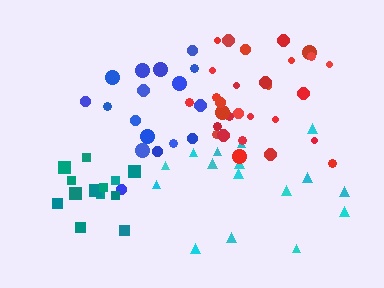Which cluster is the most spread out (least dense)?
Cyan.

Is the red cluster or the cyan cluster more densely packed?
Red.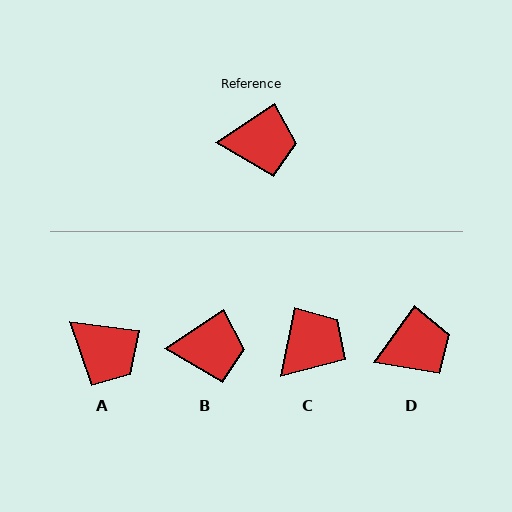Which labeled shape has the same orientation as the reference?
B.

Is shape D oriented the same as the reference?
No, it is off by about 21 degrees.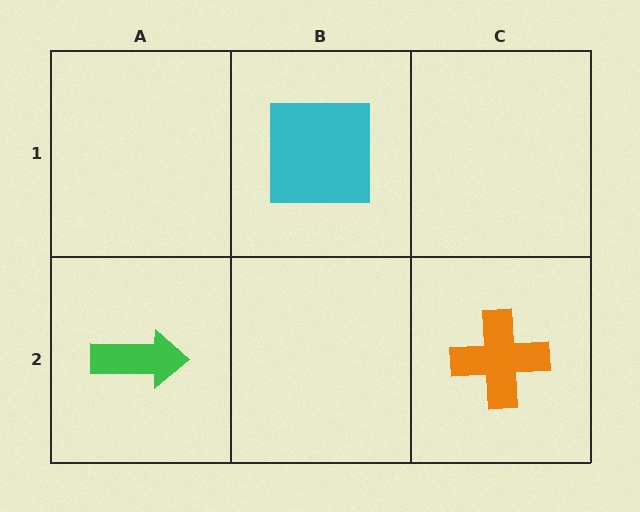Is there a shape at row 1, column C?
No, that cell is empty.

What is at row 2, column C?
An orange cross.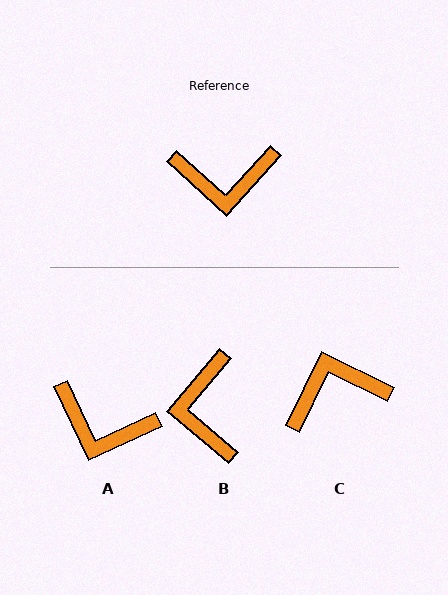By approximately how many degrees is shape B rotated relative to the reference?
Approximately 88 degrees clockwise.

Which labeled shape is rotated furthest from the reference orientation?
C, about 164 degrees away.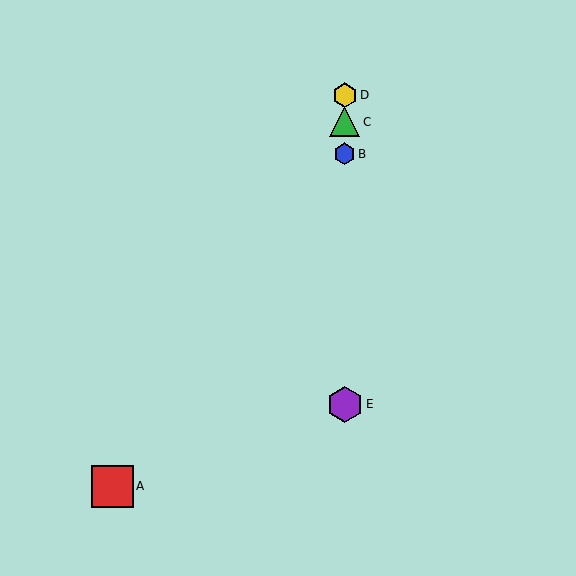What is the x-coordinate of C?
Object C is at x≈345.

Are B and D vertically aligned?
Yes, both are at x≈345.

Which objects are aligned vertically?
Objects B, C, D, E are aligned vertically.